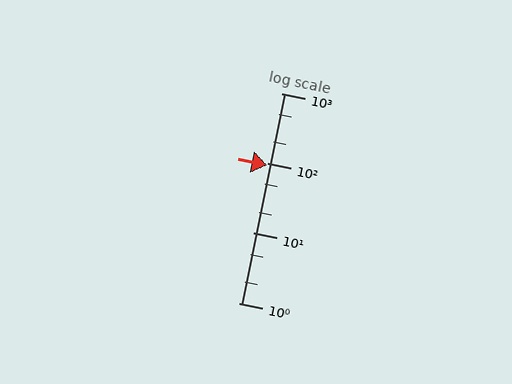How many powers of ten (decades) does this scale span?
The scale spans 3 decades, from 1 to 1000.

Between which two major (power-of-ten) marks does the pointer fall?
The pointer is between 10 and 100.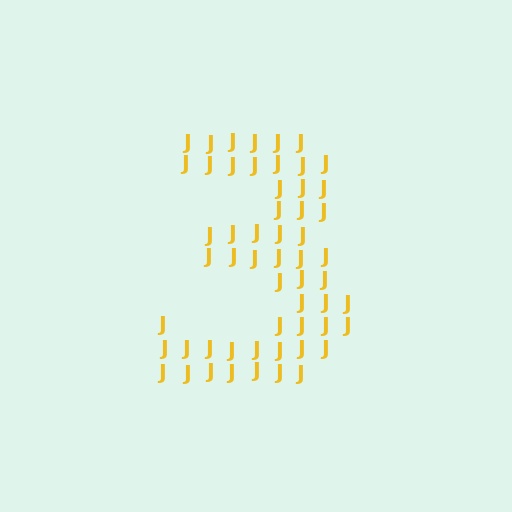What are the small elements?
The small elements are letter J's.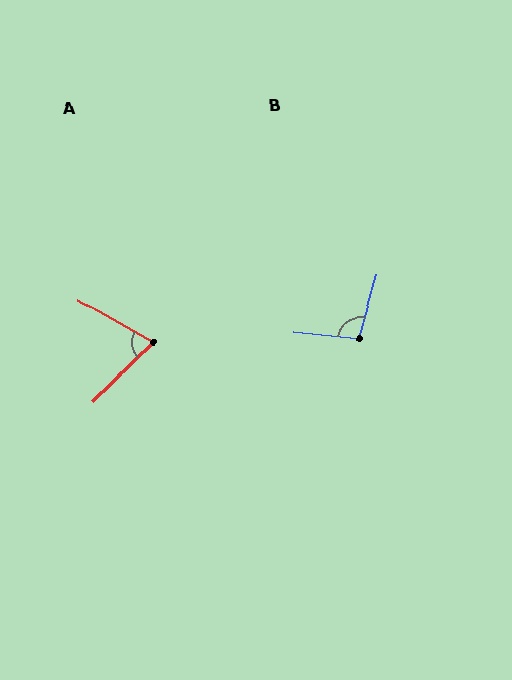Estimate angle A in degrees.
Approximately 74 degrees.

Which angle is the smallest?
A, at approximately 74 degrees.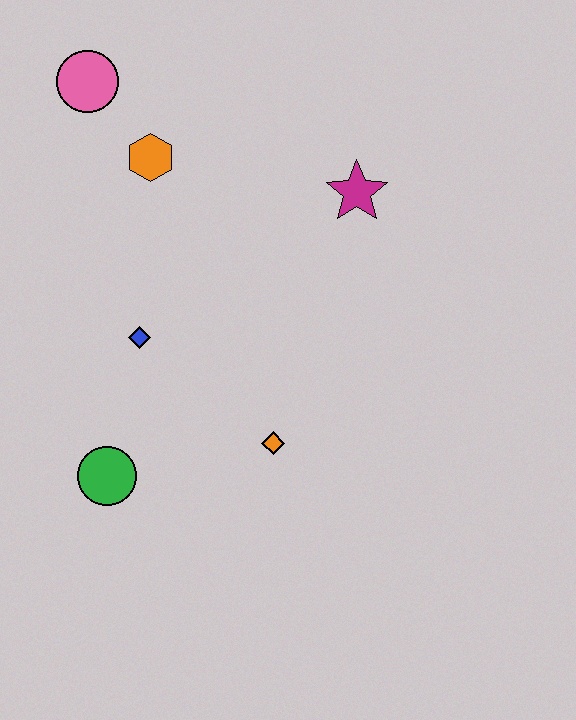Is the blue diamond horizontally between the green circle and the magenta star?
Yes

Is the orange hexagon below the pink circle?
Yes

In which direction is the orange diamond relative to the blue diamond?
The orange diamond is to the right of the blue diamond.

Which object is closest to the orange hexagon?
The pink circle is closest to the orange hexagon.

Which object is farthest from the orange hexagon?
The green circle is farthest from the orange hexagon.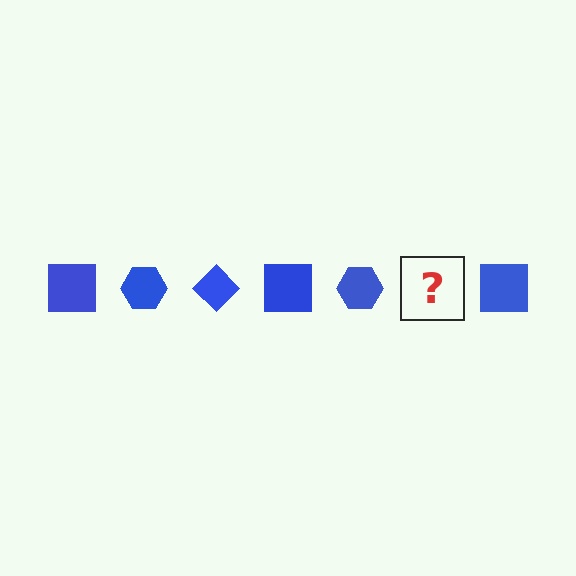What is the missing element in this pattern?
The missing element is a blue diamond.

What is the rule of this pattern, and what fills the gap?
The rule is that the pattern cycles through square, hexagon, diamond shapes in blue. The gap should be filled with a blue diamond.